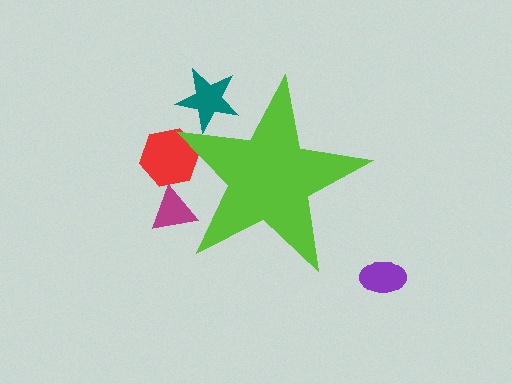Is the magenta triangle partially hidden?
Yes, the magenta triangle is partially hidden behind the lime star.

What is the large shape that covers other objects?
A lime star.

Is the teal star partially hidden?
Yes, the teal star is partially hidden behind the lime star.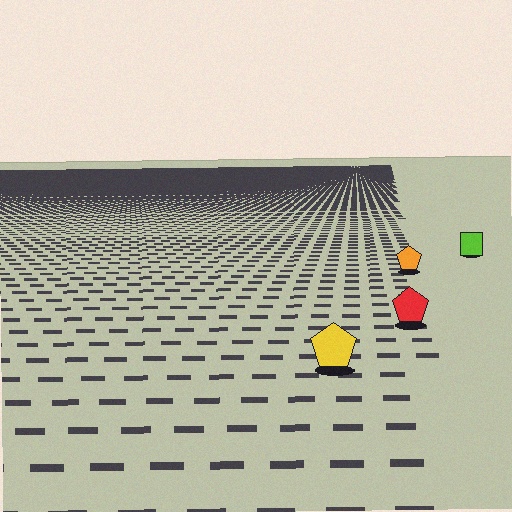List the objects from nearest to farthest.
From nearest to farthest: the yellow pentagon, the red pentagon, the orange pentagon, the lime square.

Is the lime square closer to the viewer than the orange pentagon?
No. The orange pentagon is closer — you can tell from the texture gradient: the ground texture is coarser near it.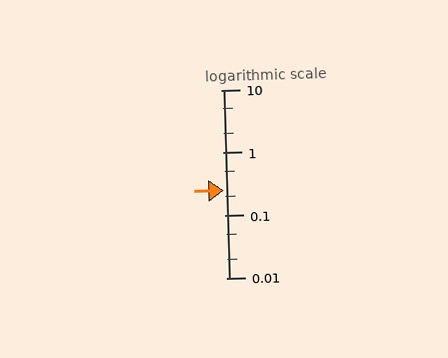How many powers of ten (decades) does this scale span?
The scale spans 3 decades, from 0.01 to 10.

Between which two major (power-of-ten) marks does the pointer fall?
The pointer is between 0.1 and 1.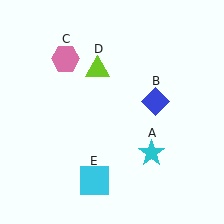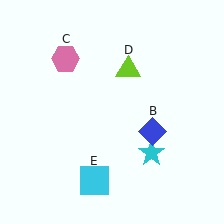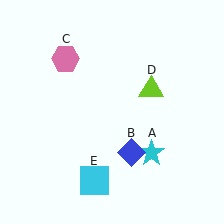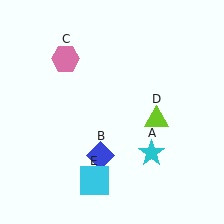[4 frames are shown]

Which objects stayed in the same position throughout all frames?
Cyan star (object A) and pink hexagon (object C) and cyan square (object E) remained stationary.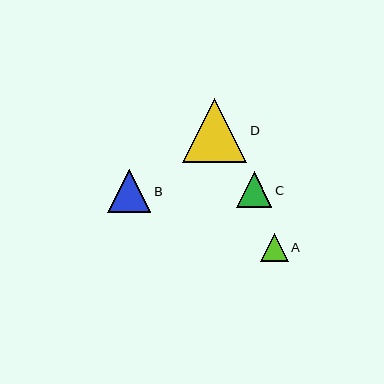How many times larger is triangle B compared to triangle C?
Triangle B is approximately 1.2 times the size of triangle C.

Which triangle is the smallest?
Triangle A is the smallest with a size of approximately 28 pixels.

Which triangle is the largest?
Triangle D is the largest with a size of approximately 64 pixels.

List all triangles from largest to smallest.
From largest to smallest: D, B, C, A.